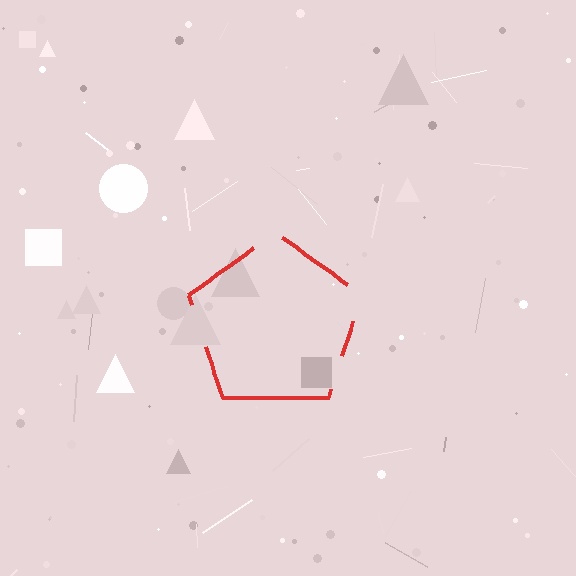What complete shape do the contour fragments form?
The contour fragments form a pentagon.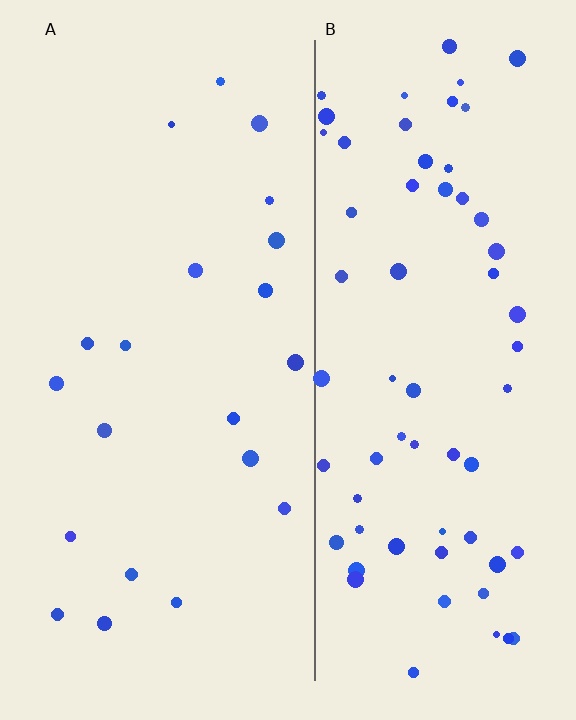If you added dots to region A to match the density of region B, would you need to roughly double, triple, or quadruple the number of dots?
Approximately triple.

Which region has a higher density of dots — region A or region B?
B (the right).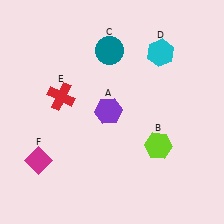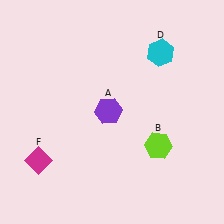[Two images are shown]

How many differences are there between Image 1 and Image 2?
There are 2 differences between the two images.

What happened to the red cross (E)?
The red cross (E) was removed in Image 2. It was in the top-left area of Image 1.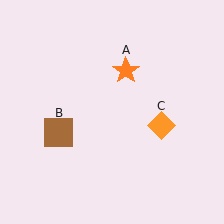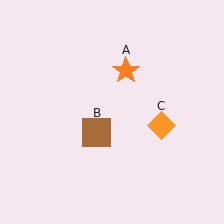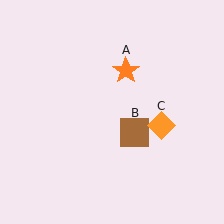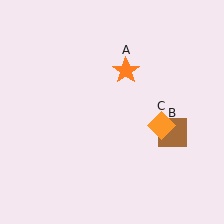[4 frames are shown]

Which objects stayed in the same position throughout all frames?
Orange star (object A) and orange diamond (object C) remained stationary.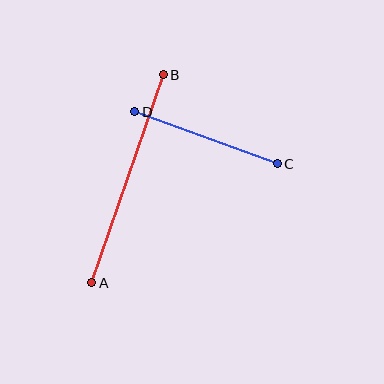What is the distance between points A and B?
The distance is approximately 220 pixels.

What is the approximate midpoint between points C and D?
The midpoint is at approximately (206, 138) pixels.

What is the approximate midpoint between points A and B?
The midpoint is at approximately (128, 179) pixels.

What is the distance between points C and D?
The distance is approximately 151 pixels.